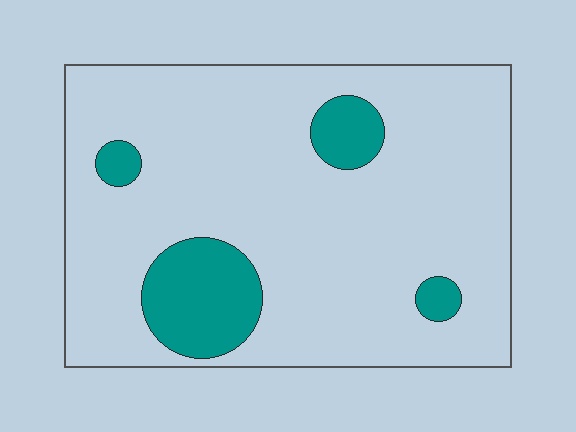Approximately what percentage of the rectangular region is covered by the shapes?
Approximately 15%.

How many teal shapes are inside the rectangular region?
4.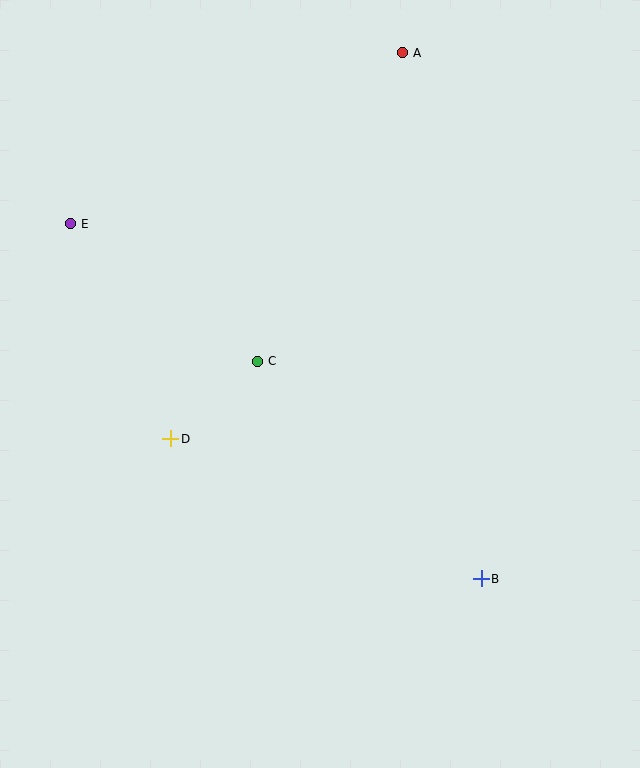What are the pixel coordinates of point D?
Point D is at (171, 439).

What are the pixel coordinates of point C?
Point C is at (258, 361).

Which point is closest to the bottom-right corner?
Point B is closest to the bottom-right corner.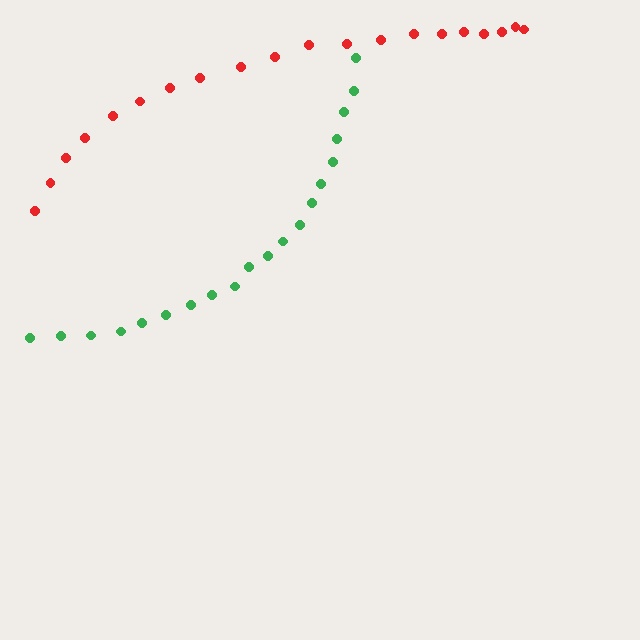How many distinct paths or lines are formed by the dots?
There are 2 distinct paths.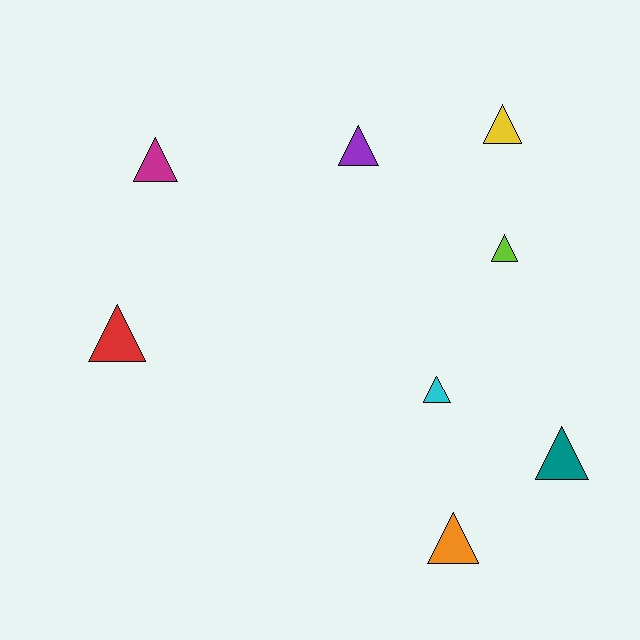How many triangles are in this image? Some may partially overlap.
There are 8 triangles.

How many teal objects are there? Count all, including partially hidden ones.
There is 1 teal object.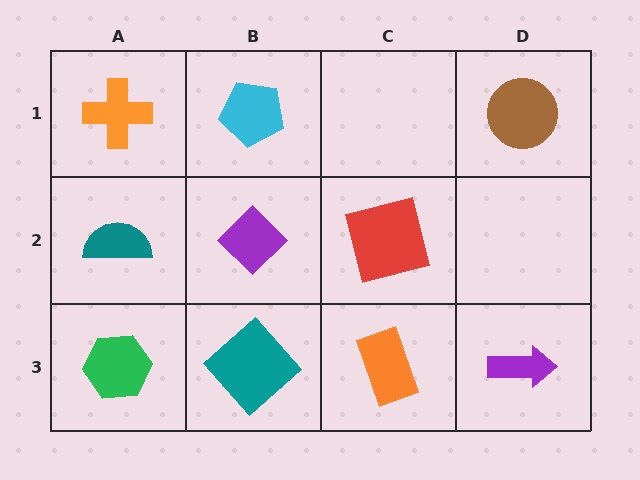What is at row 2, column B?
A purple diamond.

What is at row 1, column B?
A cyan pentagon.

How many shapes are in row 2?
3 shapes.